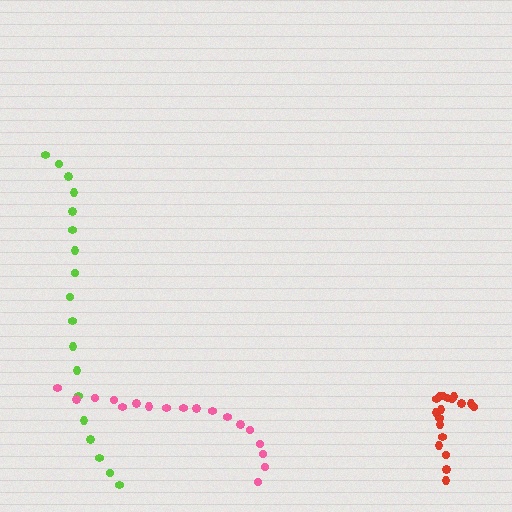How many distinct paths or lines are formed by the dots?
There are 3 distinct paths.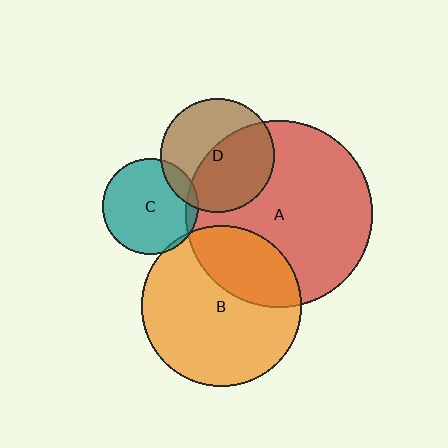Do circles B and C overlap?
Yes.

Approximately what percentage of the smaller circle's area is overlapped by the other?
Approximately 5%.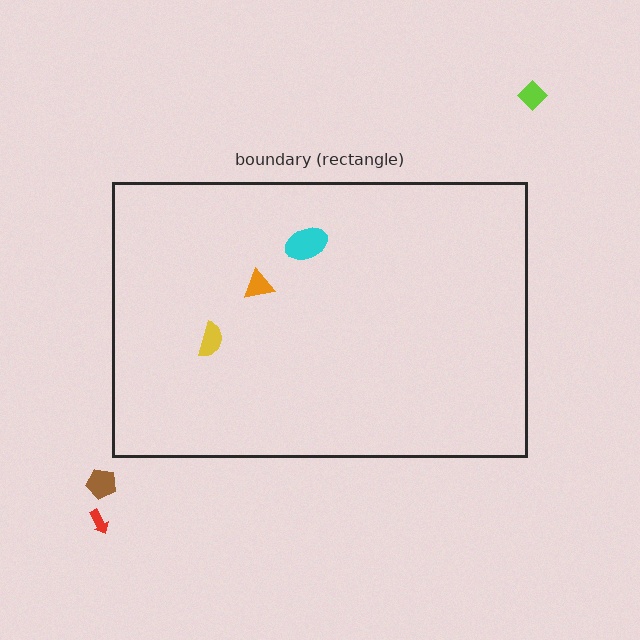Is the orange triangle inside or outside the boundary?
Inside.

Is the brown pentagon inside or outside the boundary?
Outside.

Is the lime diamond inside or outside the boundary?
Outside.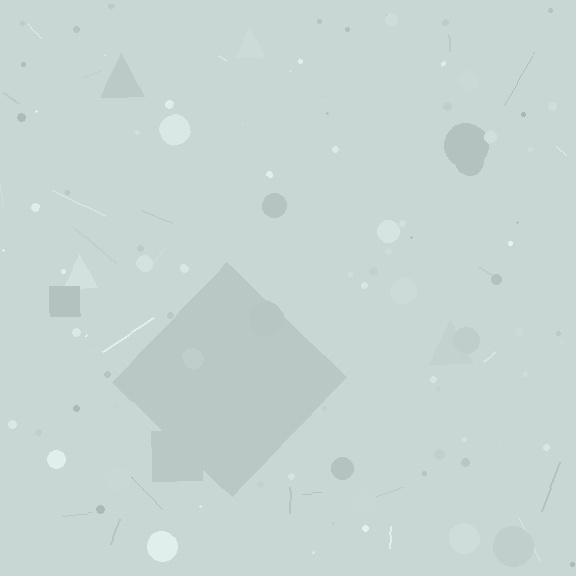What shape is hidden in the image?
A diamond is hidden in the image.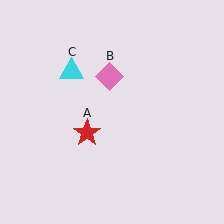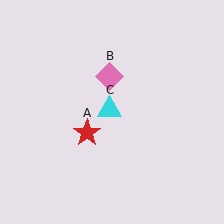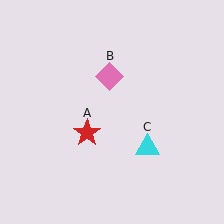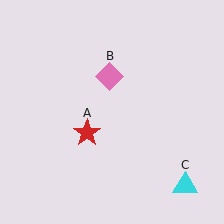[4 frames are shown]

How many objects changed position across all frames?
1 object changed position: cyan triangle (object C).